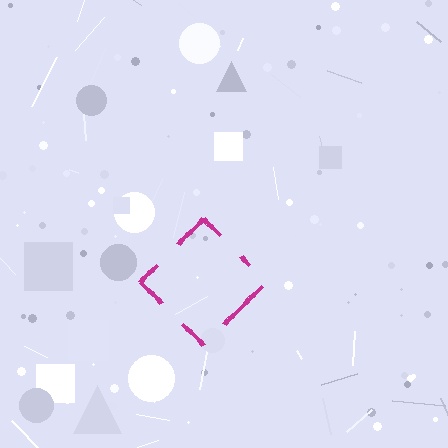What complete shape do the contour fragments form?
The contour fragments form a diamond.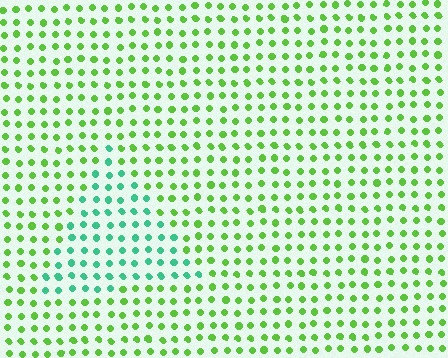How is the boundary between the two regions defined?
The boundary is defined purely by a slight shift in hue (about 49 degrees). Spacing, size, and orientation are identical on both sides.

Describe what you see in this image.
The image is filled with small lime elements in a uniform arrangement. A triangle-shaped region is visible where the elements are tinted to a slightly different hue, forming a subtle color boundary.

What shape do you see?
I see a triangle.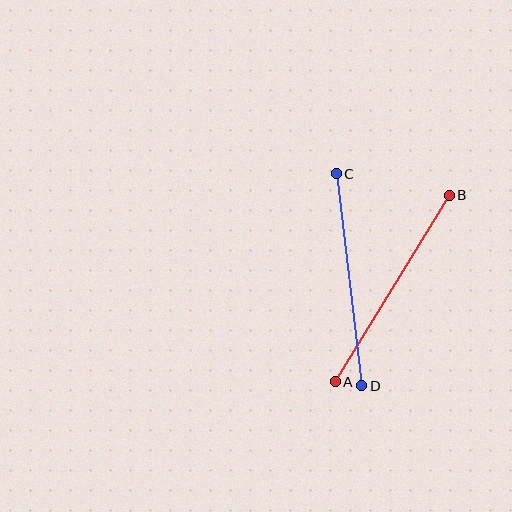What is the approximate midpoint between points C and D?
The midpoint is at approximately (349, 280) pixels.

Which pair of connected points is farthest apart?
Points A and B are farthest apart.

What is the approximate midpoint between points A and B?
The midpoint is at approximately (392, 288) pixels.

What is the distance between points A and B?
The distance is approximately 219 pixels.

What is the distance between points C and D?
The distance is approximately 214 pixels.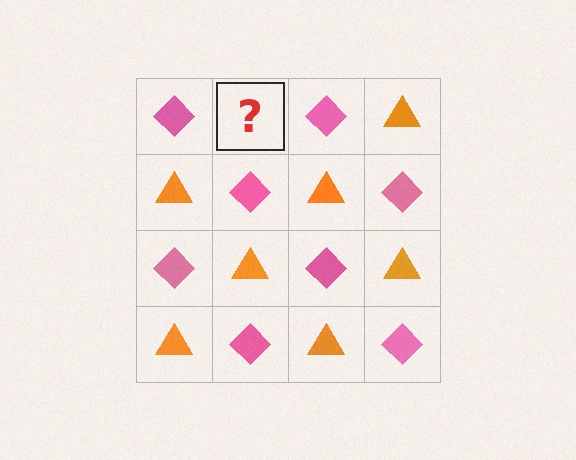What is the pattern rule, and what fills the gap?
The rule is that it alternates pink diamond and orange triangle in a checkerboard pattern. The gap should be filled with an orange triangle.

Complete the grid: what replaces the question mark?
The question mark should be replaced with an orange triangle.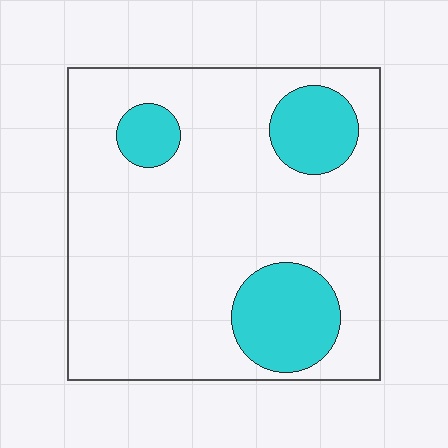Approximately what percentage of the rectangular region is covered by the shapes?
Approximately 20%.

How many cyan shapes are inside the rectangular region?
3.